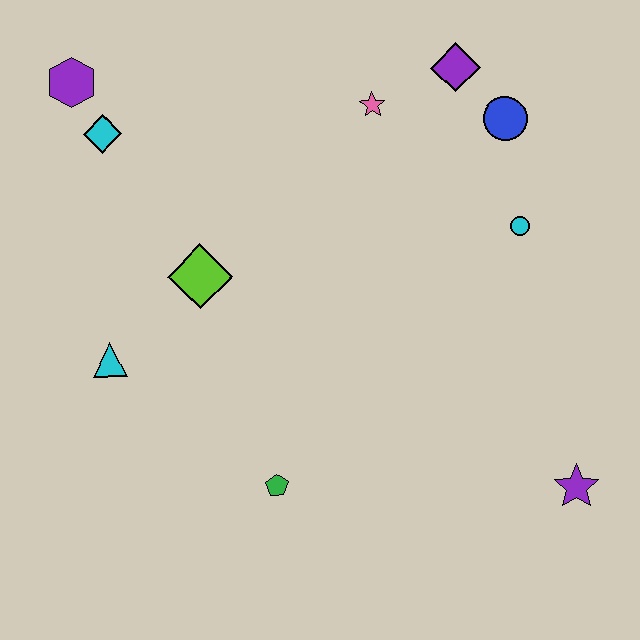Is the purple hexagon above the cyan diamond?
Yes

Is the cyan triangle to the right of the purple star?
No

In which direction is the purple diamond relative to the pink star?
The purple diamond is to the right of the pink star.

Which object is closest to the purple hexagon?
The cyan diamond is closest to the purple hexagon.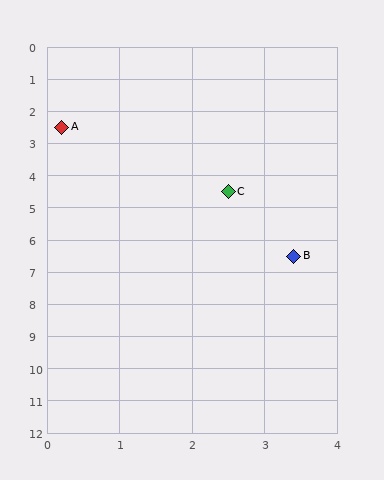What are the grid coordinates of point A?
Point A is at approximately (0.2, 2.5).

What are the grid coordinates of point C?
Point C is at approximately (2.5, 4.5).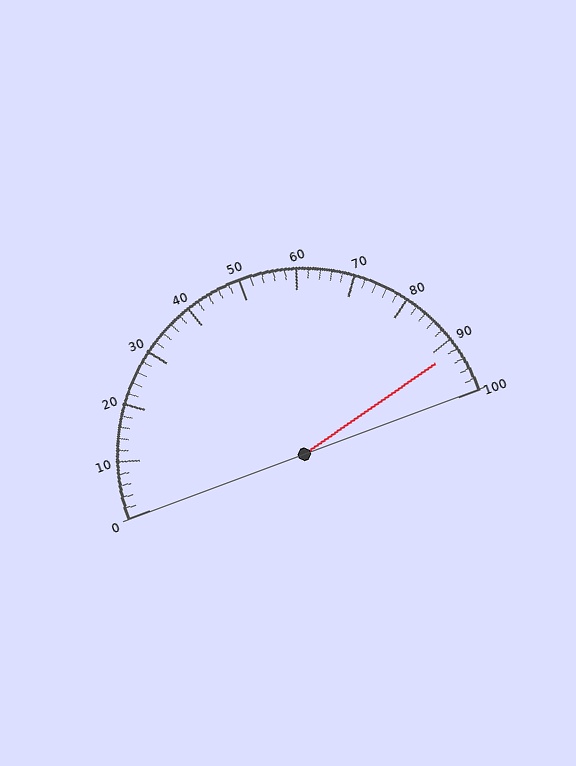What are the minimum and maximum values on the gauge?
The gauge ranges from 0 to 100.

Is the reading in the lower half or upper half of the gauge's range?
The reading is in the upper half of the range (0 to 100).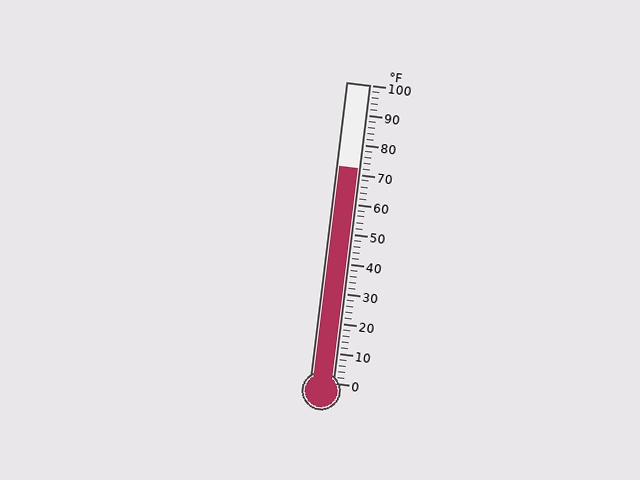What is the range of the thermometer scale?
The thermometer scale ranges from 0°F to 100°F.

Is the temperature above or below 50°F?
The temperature is above 50°F.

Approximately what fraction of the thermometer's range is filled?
The thermometer is filled to approximately 70% of its range.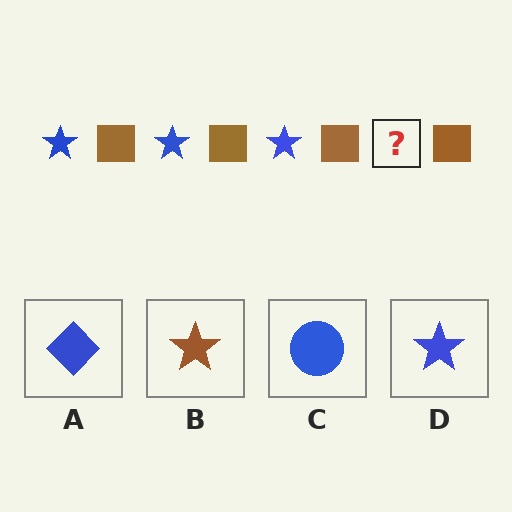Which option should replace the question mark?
Option D.